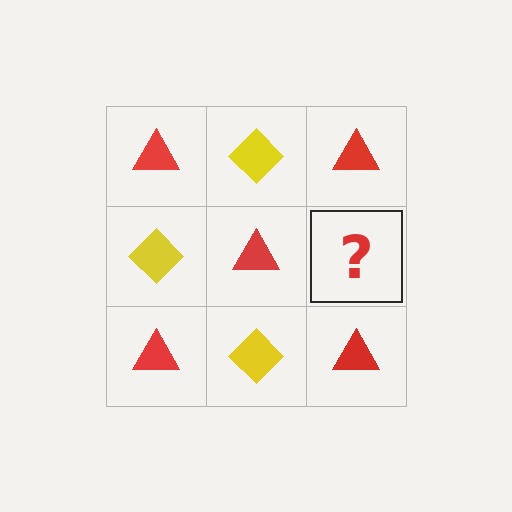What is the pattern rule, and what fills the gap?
The rule is that it alternates red triangle and yellow diamond in a checkerboard pattern. The gap should be filled with a yellow diamond.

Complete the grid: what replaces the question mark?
The question mark should be replaced with a yellow diamond.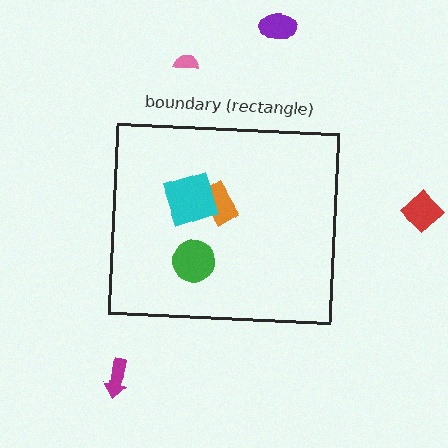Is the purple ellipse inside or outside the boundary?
Outside.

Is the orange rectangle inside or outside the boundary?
Inside.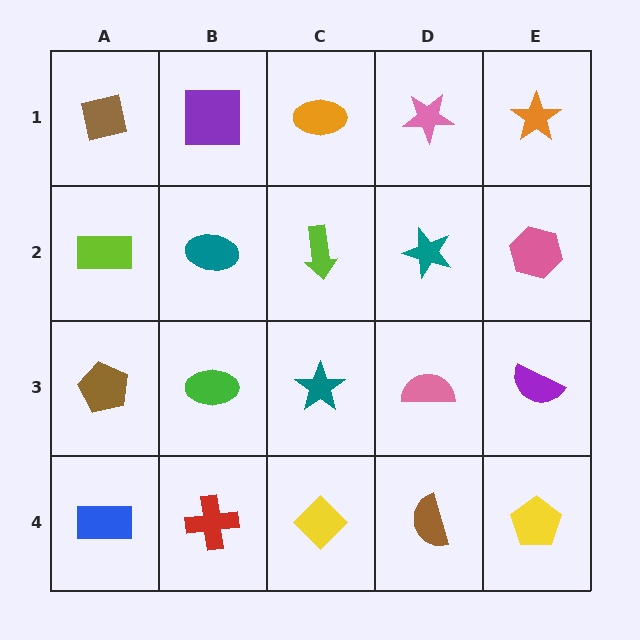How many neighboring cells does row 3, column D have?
4.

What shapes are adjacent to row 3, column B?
A teal ellipse (row 2, column B), a red cross (row 4, column B), a brown pentagon (row 3, column A), a teal star (row 3, column C).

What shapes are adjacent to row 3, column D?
A teal star (row 2, column D), a brown semicircle (row 4, column D), a teal star (row 3, column C), a purple semicircle (row 3, column E).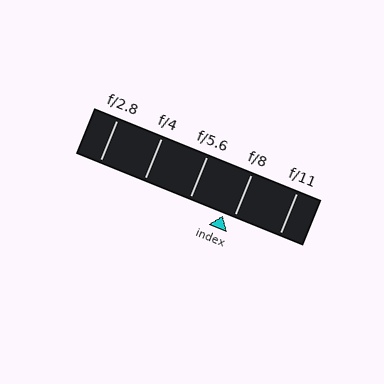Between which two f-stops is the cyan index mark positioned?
The index mark is between f/5.6 and f/8.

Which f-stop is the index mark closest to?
The index mark is closest to f/8.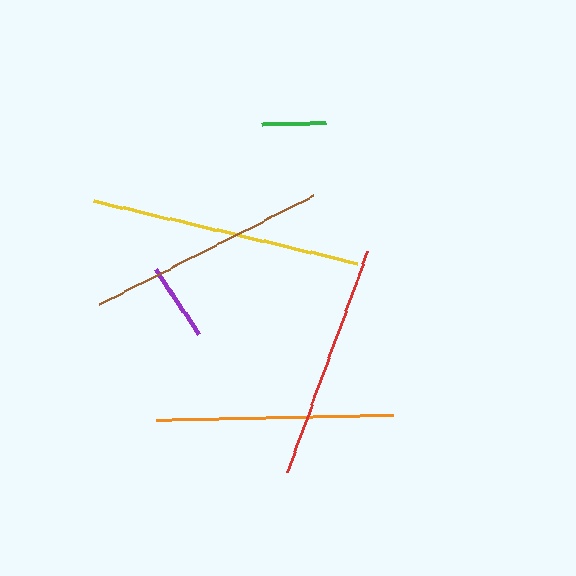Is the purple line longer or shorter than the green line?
The purple line is longer than the green line.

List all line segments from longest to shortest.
From longest to shortest: yellow, brown, orange, red, purple, green.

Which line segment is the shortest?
The green line is the shortest at approximately 64 pixels.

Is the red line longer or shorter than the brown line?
The brown line is longer than the red line.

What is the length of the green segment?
The green segment is approximately 64 pixels long.